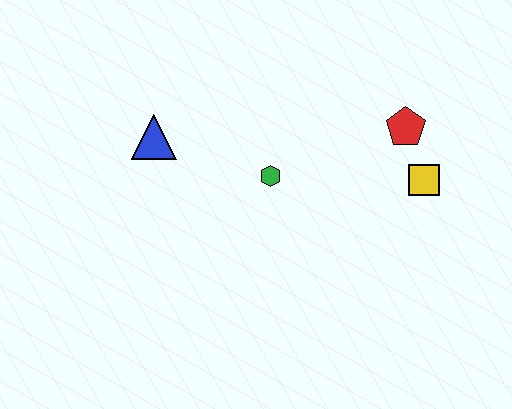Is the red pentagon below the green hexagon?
No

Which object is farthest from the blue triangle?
The yellow square is farthest from the blue triangle.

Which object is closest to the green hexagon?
The blue triangle is closest to the green hexagon.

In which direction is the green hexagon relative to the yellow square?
The green hexagon is to the left of the yellow square.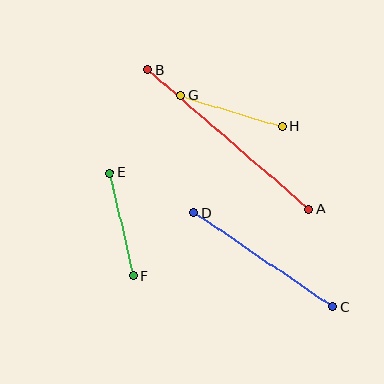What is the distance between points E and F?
The distance is approximately 105 pixels.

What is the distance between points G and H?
The distance is approximately 105 pixels.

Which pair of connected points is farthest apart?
Points A and B are farthest apart.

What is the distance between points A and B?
The distance is approximately 214 pixels.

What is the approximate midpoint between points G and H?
The midpoint is at approximately (231, 111) pixels.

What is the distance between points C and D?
The distance is approximately 168 pixels.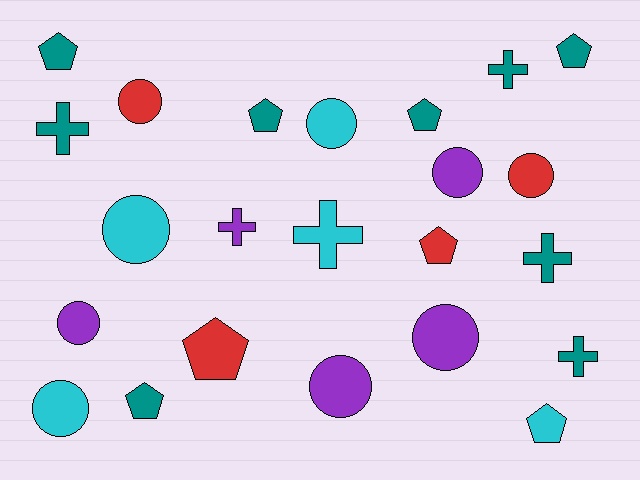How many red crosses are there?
There are no red crosses.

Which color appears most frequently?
Teal, with 9 objects.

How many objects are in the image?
There are 23 objects.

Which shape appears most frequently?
Circle, with 9 objects.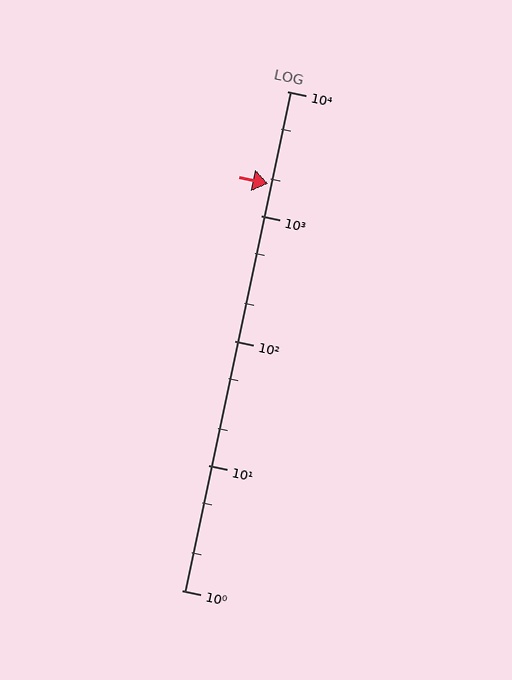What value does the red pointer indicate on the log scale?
The pointer indicates approximately 1800.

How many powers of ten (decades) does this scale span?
The scale spans 4 decades, from 1 to 10000.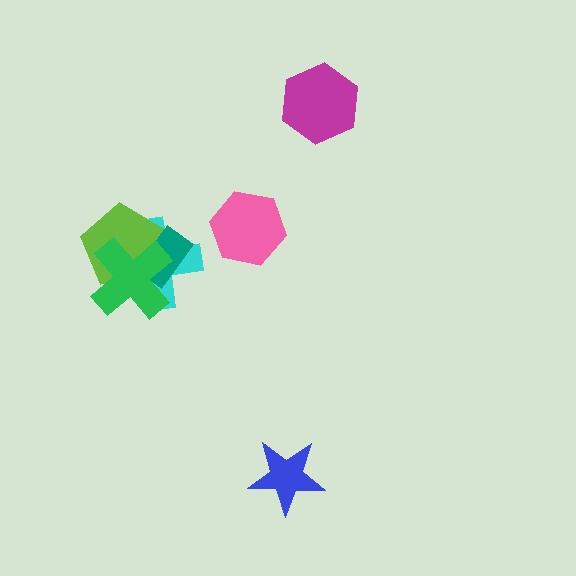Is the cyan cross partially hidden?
Yes, it is partially covered by another shape.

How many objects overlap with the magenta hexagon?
0 objects overlap with the magenta hexagon.